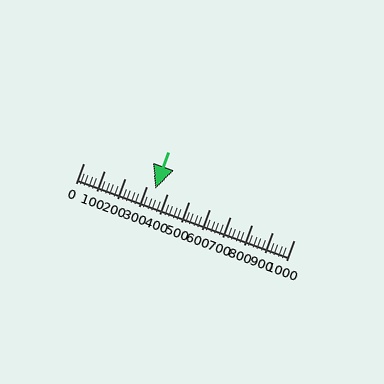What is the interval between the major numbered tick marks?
The major tick marks are spaced 100 units apart.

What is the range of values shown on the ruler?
The ruler shows values from 0 to 1000.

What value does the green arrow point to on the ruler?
The green arrow points to approximately 340.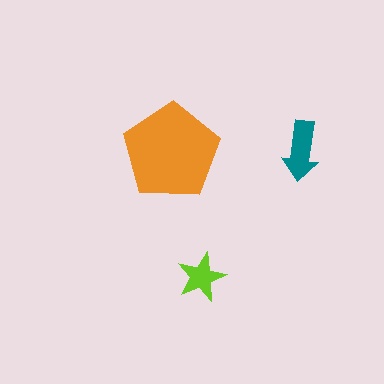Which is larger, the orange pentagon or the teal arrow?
The orange pentagon.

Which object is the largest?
The orange pentagon.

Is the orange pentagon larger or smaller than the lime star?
Larger.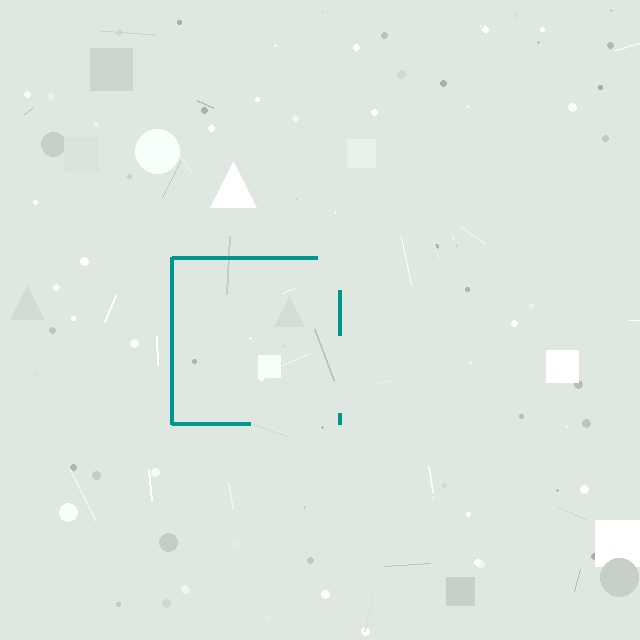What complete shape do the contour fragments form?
The contour fragments form a square.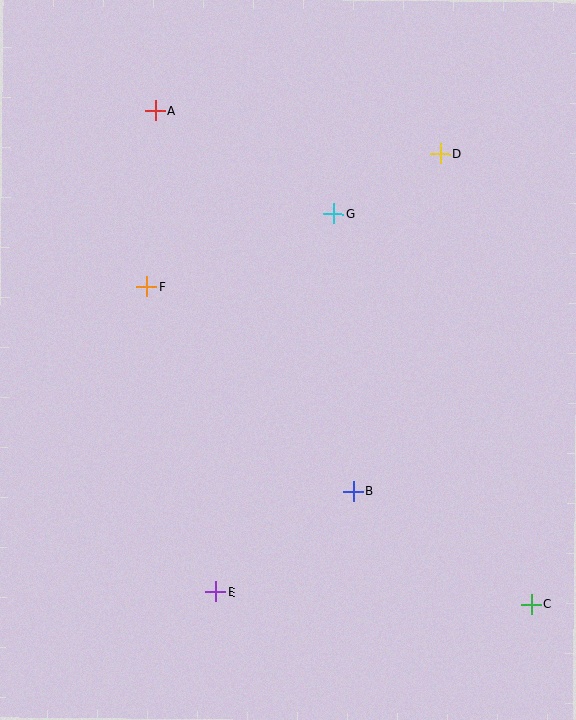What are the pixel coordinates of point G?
Point G is at (334, 214).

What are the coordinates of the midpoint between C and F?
The midpoint between C and F is at (339, 446).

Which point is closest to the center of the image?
Point B at (353, 491) is closest to the center.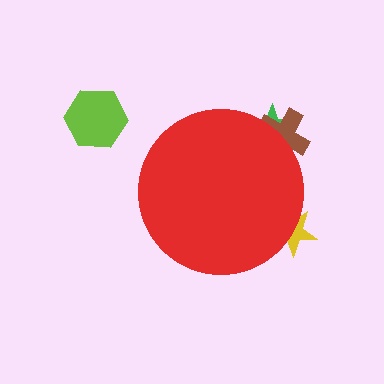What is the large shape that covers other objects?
A red circle.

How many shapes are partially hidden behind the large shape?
3 shapes are partially hidden.